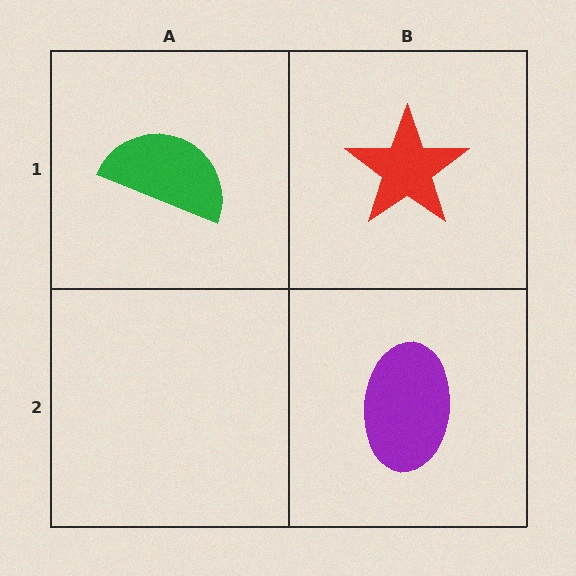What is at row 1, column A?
A green semicircle.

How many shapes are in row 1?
2 shapes.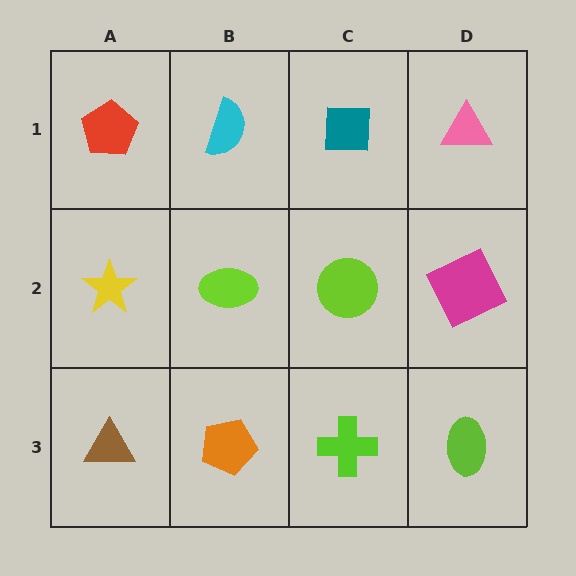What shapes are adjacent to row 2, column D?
A pink triangle (row 1, column D), a lime ellipse (row 3, column D), a lime circle (row 2, column C).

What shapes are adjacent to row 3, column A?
A yellow star (row 2, column A), an orange pentagon (row 3, column B).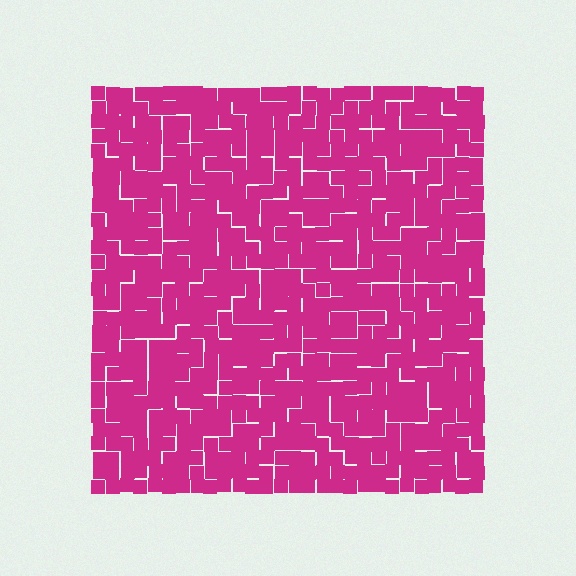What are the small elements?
The small elements are squares.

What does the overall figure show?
The overall figure shows a square.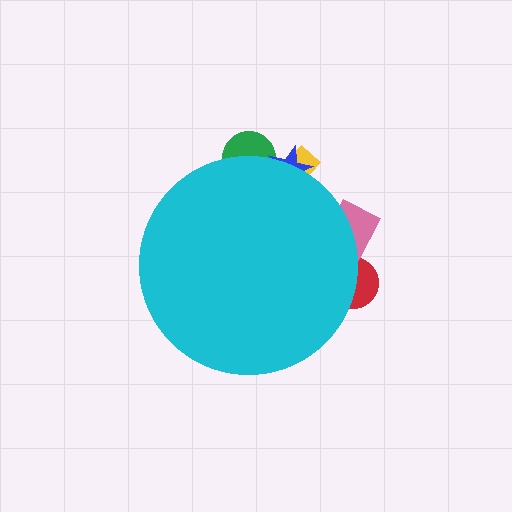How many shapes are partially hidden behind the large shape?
5 shapes are partially hidden.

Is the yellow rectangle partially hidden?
Yes, the yellow rectangle is partially hidden behind the cyan circle.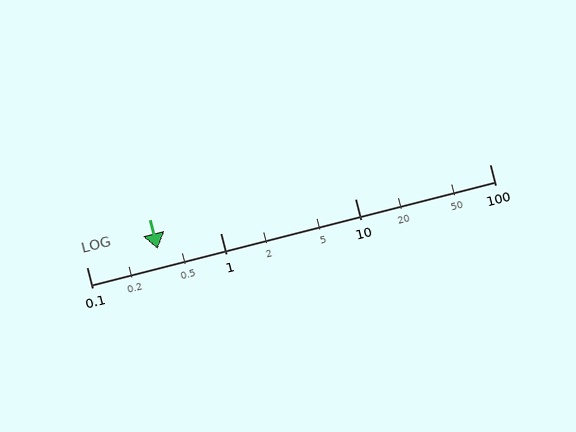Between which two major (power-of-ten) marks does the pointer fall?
The pointer is between 0.1 and 1.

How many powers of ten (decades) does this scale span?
The scale spans 3 decades, from 0.1 to 100.